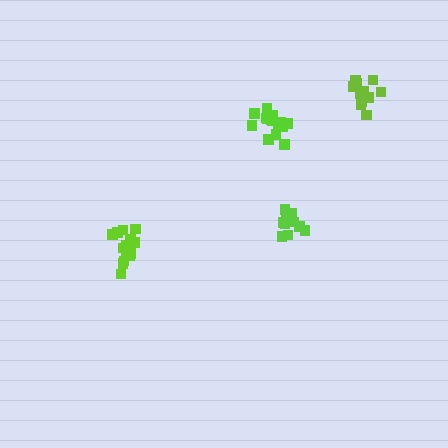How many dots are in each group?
Group 1: 14 dots, Group 2: 15 dots, Group 3: 14 dots, Group 4: 16 dots (59 total).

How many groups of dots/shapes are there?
There are 4 groups.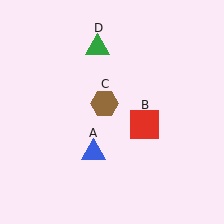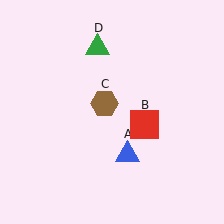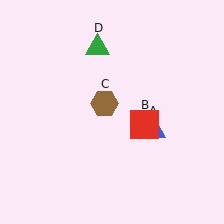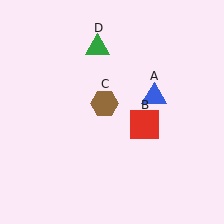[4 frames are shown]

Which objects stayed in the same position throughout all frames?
Red square (object B) and brown hexagon (object C) and green triangle (object D) remained stationary.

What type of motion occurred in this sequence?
The blue triangle (object A) rotated counterclockwise around the center of the scene.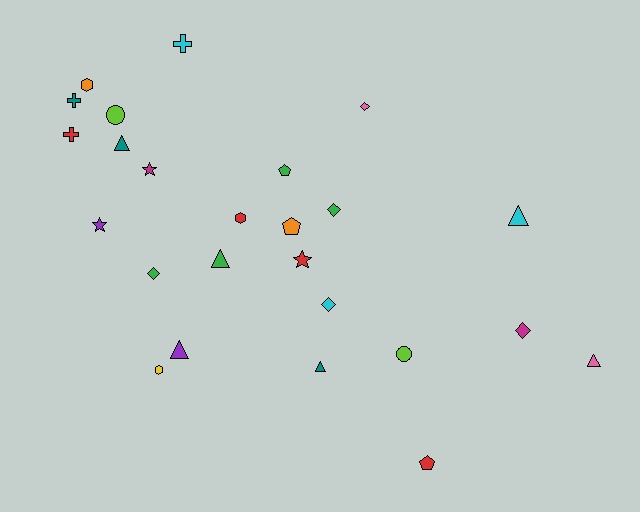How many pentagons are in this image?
There are 3 pentagons.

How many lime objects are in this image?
There are 2 lime objects.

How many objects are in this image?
There are 25 objects.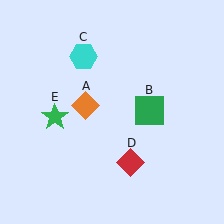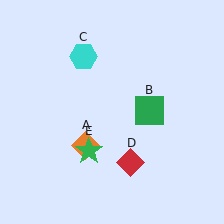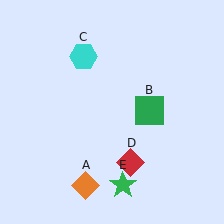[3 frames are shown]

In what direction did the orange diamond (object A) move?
The orange diamond (object A) moved down.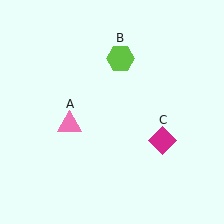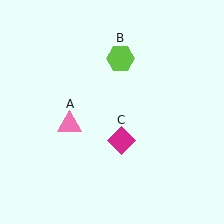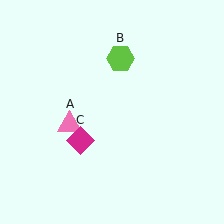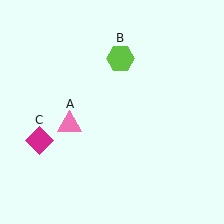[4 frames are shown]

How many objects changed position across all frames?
1 object changed position: magenta diamond (object C).